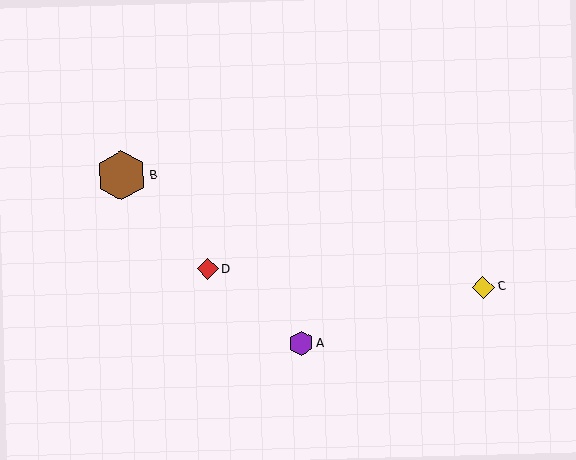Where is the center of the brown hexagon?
The center of the brown hexagon is at (121, 175).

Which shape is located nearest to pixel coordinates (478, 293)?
The yellow diamond (labeled C) at (483, 287) is nearest to that location.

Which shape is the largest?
The brown hexagon (labeled B) is the largest.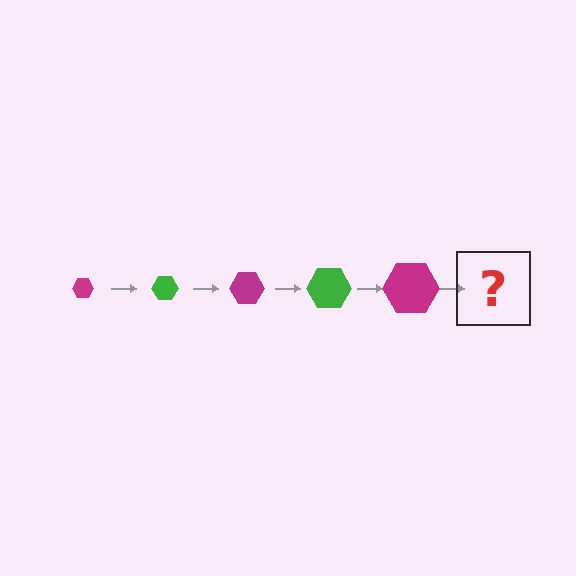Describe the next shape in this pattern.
It should be a green hexagon, larger than the previous one.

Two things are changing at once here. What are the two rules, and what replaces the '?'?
The two rules are that the hexagon grows larger each step and the color cycles through magenta and green. The '?' should be a green hexagon, larger than the previous one.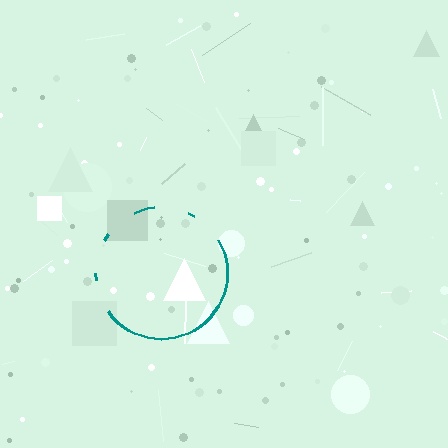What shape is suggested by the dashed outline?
The dashed outline suggests a circle.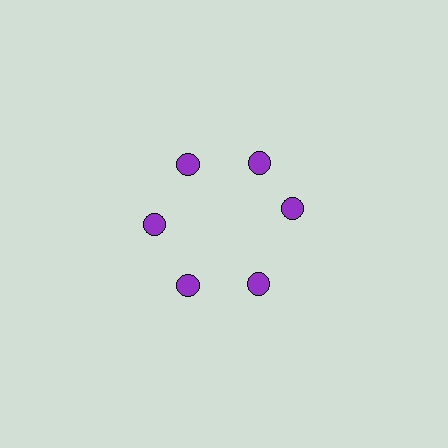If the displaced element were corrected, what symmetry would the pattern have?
It would have 6-fold rotational symmetry — the pattern would map onto itself every 60 degrees.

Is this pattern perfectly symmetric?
No. The 6 purple circles are arranged in a ring, but one element near the 3 o'clock position is rotated out of alignment along the ring, breaking the 6-fold rotational symmetry.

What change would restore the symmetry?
The symmetry would be restored by rotating it back into even spacing with its neighbors so that all 6 circles sit at equal angles and equal distance from the center.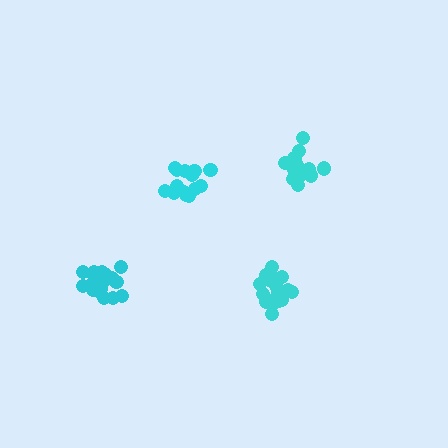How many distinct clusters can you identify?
There are 4 distinct clusters.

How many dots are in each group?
Group 1: 20 dots, Group 2: 15 dots, Group 3: 17 dots, Group 4: 18 dots (70 total).